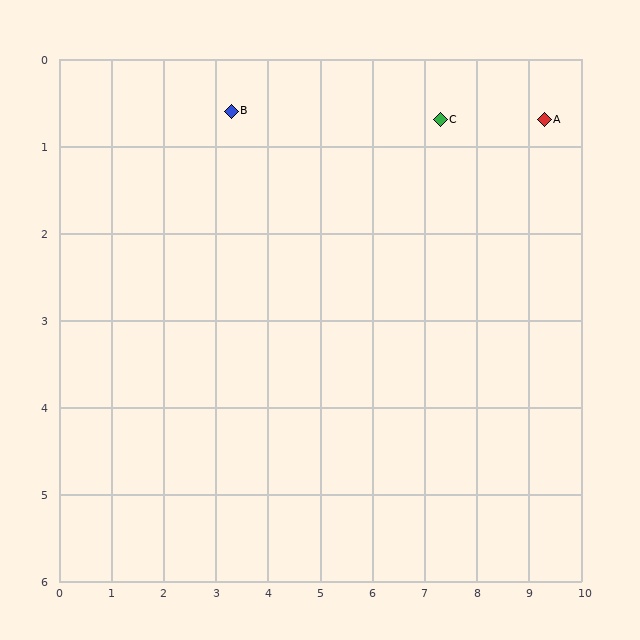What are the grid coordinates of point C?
Point C is at approximately (7.3, 0.7).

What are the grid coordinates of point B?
Point B is at approximately (3.3, 0.6).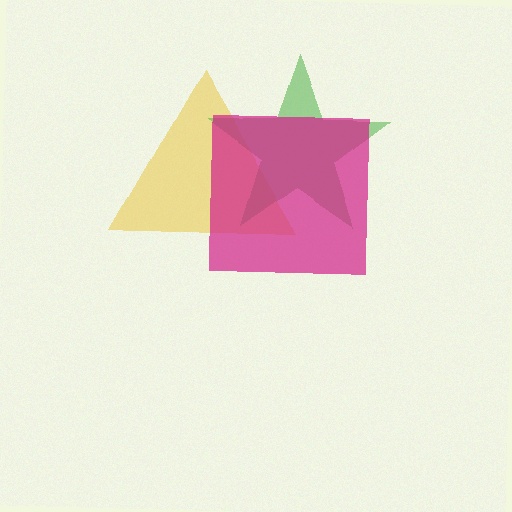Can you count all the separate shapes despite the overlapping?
Yes, there are 3 separate shapes.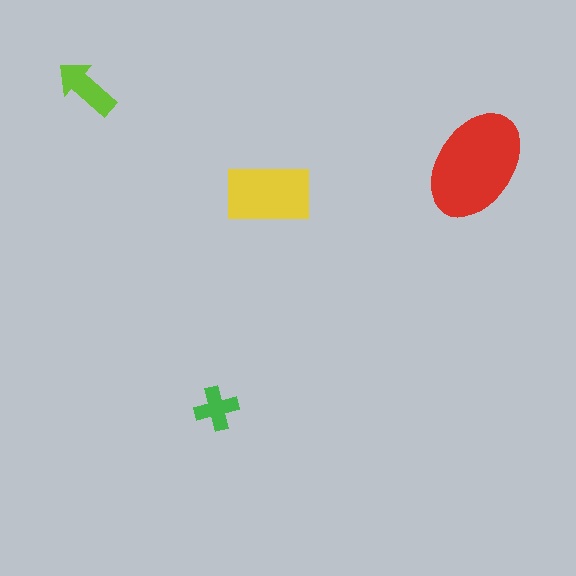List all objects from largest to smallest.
The red ellipse, the yellow rectangle, the lime arrow, the green cross.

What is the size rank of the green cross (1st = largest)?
4th.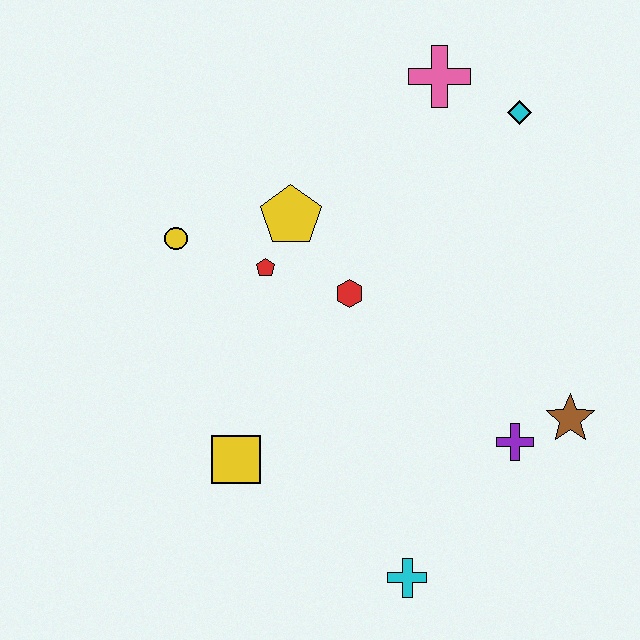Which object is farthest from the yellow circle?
The brown star is farthest from the yellow circle.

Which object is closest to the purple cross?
The brown star is closest to the purple cross.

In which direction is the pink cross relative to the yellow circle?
The pink cross is to the right of the yellow circle.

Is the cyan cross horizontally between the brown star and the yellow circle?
Yes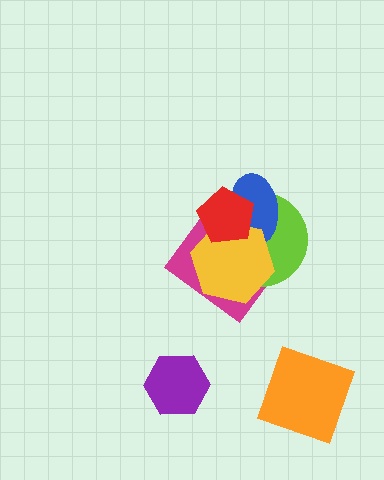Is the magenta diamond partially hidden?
Yes, it is partially covered by another shape.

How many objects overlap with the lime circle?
4 objects overlap with the lime circle.